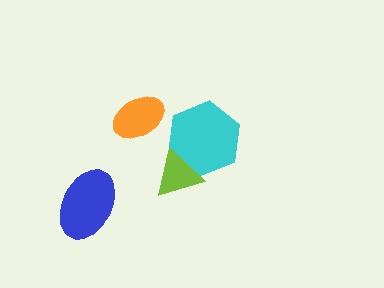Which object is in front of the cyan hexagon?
The lime triangle is in front of the cyan hexagon.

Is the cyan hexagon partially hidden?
Yes, it is partially covered by another shape.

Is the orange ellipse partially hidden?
No, no other shape covers it.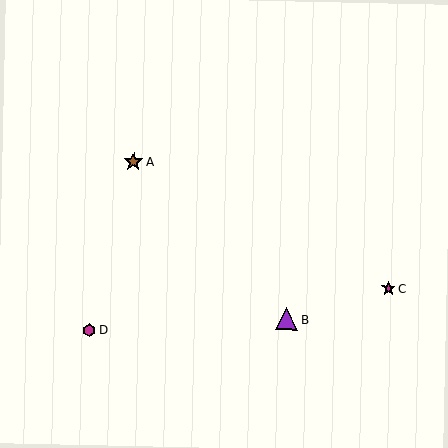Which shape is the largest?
The purple triangle (labeled B) is the largest.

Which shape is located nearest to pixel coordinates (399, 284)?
The magenta star (labeled C) at (388, 288) is nearest to that location.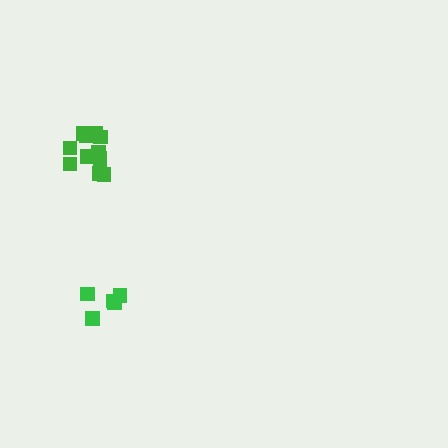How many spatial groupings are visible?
There are 2 spatial groupings.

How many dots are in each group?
Group 1: 11 dots, Group 2: 5 dots (16 total).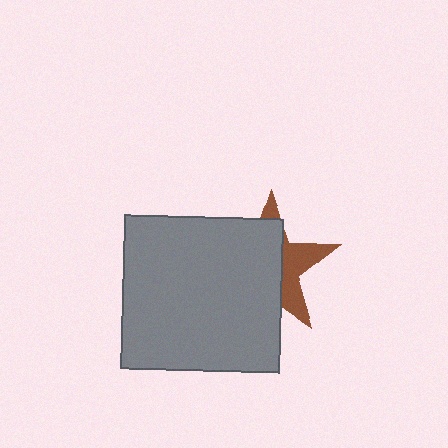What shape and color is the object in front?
The object in front is a gray rectangle.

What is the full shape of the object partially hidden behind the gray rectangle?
The partially hidden object is a brown star.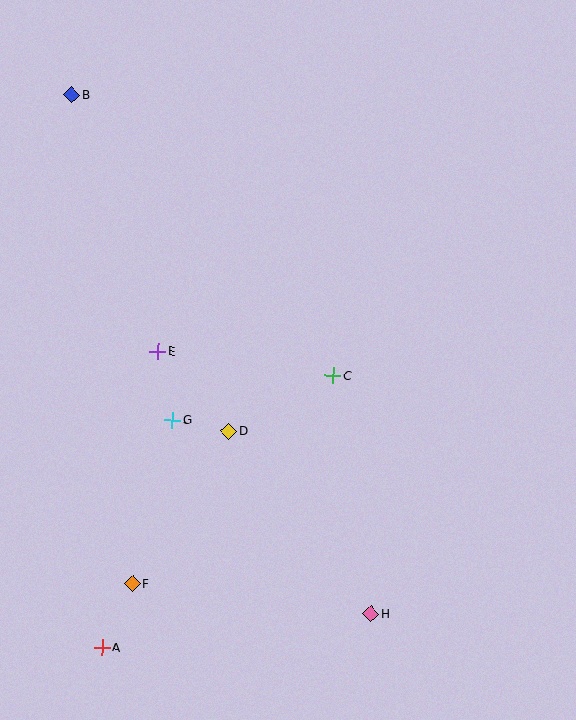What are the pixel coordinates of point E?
Point E is at (158, 351).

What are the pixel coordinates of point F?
Point F is at (132, 584).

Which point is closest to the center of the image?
Point C at (333, 376) is closest to the center.